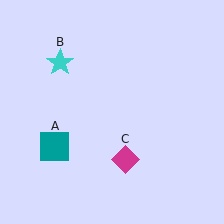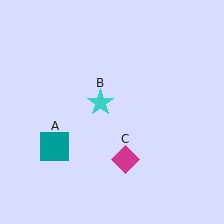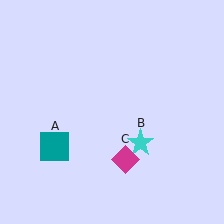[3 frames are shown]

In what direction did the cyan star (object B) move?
The cyan star (object B) moved down and to the right.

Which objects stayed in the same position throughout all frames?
Teal square (object A) and magenta diamond (object C) remained stationary.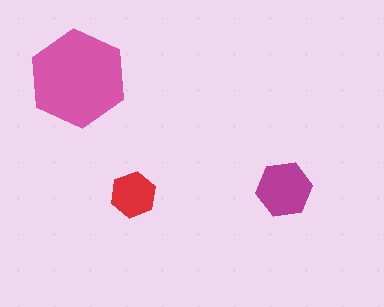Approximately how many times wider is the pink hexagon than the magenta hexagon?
About 1.5 times wider.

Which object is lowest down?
The red hexagon is bottommost.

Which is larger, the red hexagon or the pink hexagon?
The pink one.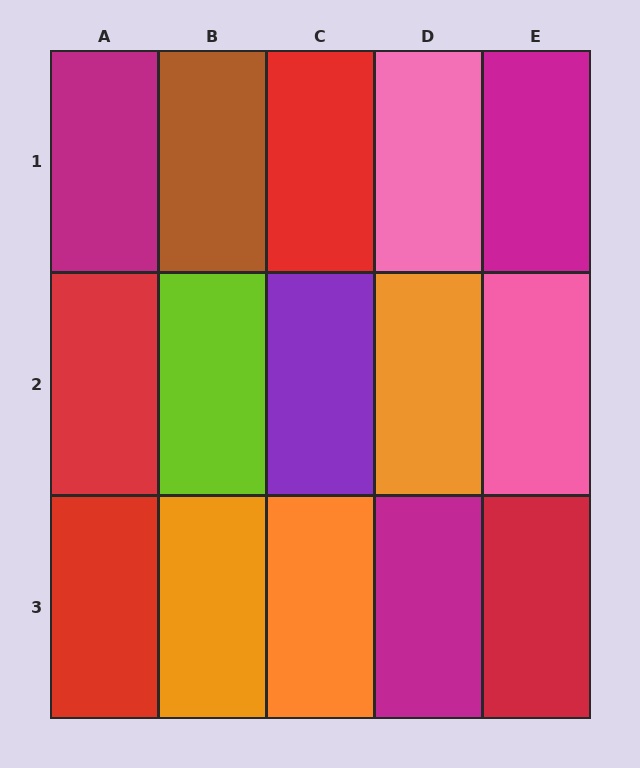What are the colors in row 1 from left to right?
Magenta, brown, red, pink, magenta.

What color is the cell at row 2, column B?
Lime.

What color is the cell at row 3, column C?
Orange.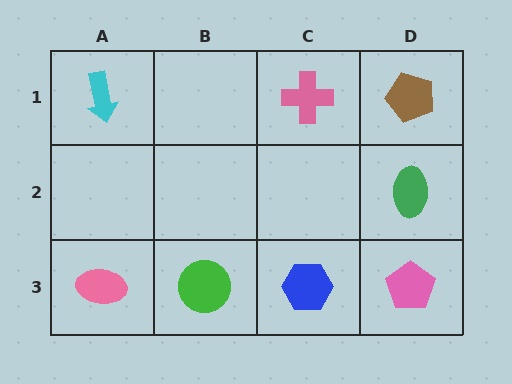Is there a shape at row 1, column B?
No, that cell is empty.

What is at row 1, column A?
A cyan arrow.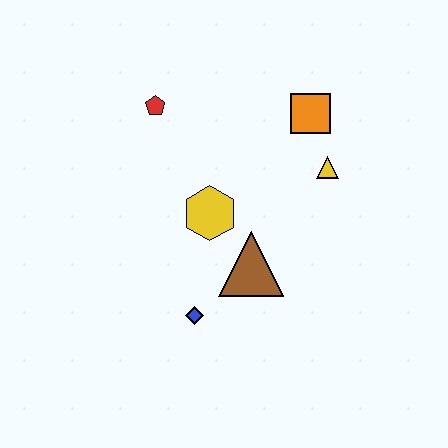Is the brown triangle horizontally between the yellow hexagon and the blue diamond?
No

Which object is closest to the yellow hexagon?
The brown triangle is closest to the yellow hexagon.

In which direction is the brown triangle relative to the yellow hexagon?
The brown triangle is below the yellow hexagon.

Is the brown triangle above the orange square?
No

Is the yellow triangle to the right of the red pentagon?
Yes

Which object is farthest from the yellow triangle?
The blue diamond is farthest from the yellow triangle.